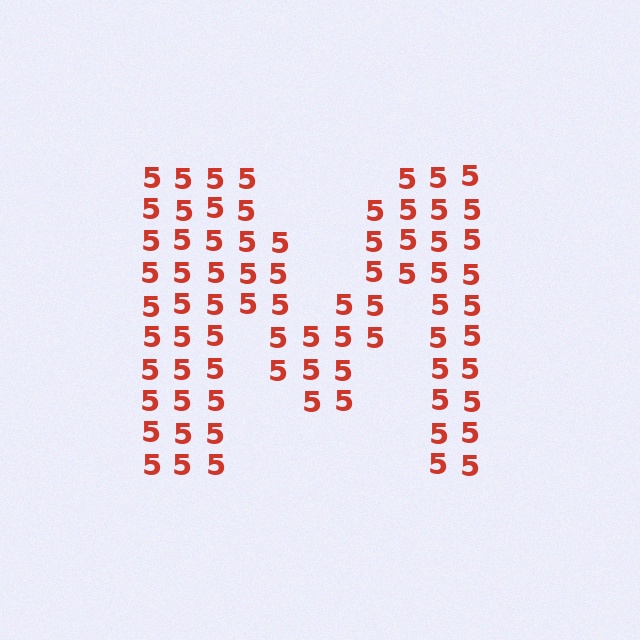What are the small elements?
The small elements are digit 5's.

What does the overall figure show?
The overall figure shows the letter M.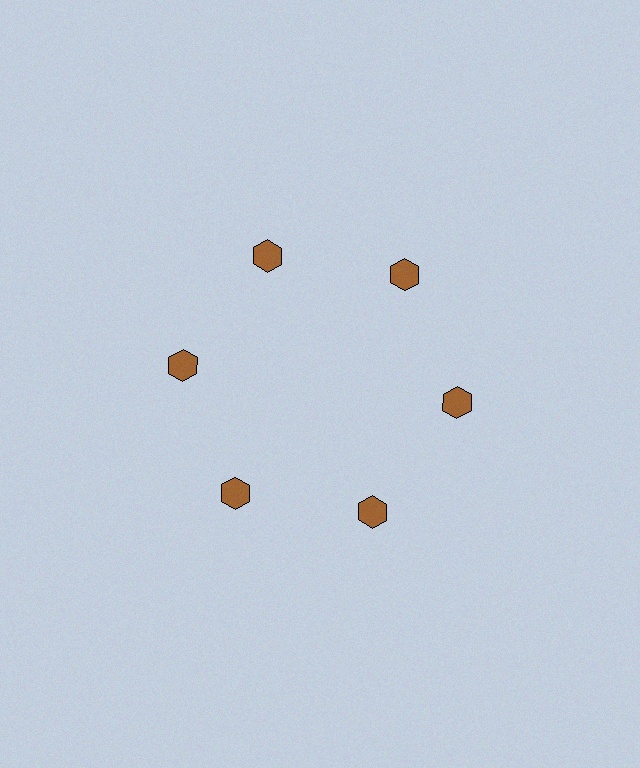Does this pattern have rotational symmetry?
Yes, this pattern has 6-fold rotational symmetry. It looks the same after rotating 60 degrees around the center.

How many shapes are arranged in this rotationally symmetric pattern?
There are 6 shapes, arranged in 6 groups of 1.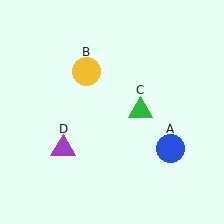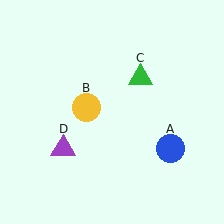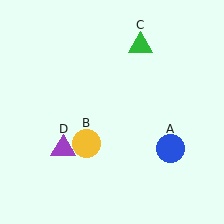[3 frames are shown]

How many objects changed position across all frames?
2 objects changed position: yellow circle (object B), green triangle (object C).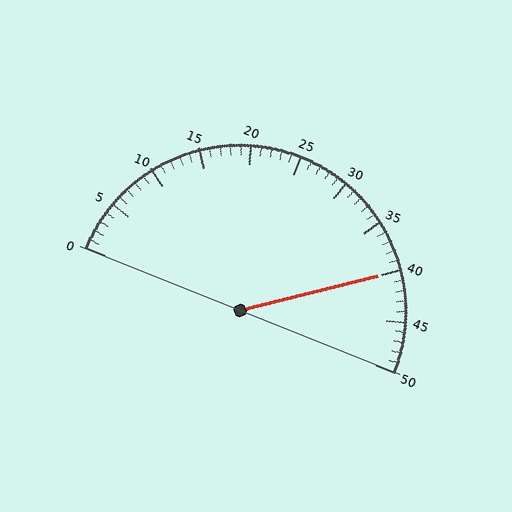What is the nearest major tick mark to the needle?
The nearest major tick mark is 40.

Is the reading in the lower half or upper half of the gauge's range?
The reading is in the upper half of the range (0 to 50).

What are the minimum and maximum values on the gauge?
The gauge ranges from 0 to 50.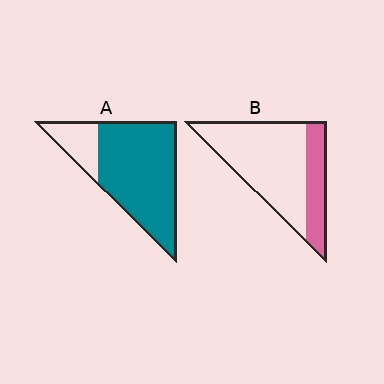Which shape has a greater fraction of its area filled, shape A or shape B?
Shape A.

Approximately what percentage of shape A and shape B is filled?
A is approximately 80% and B is approximately 25%.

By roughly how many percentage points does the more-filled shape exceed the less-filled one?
By roughly 55 percentage points (A over B).